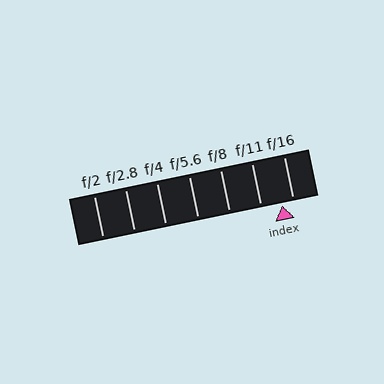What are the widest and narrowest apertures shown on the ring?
The widest aperture shown is f/2 and the narrowest is f/16.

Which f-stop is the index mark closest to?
The index mark is closest to f/16.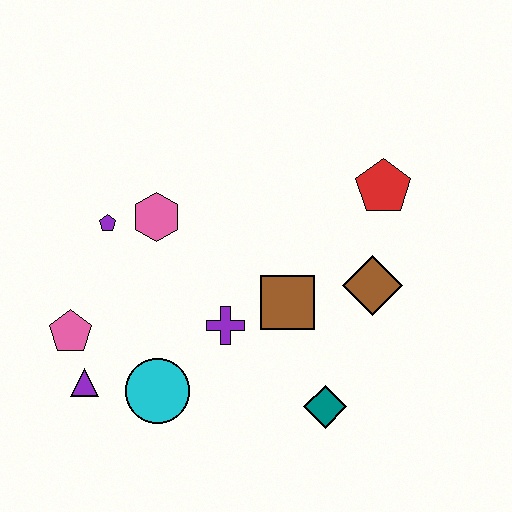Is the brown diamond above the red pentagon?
No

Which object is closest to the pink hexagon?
The purple pentagon is closest to the pink hexagon.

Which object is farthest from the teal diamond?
The purple pentagon is farthest from the teal diamond.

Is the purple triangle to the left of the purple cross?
Yes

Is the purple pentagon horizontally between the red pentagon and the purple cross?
No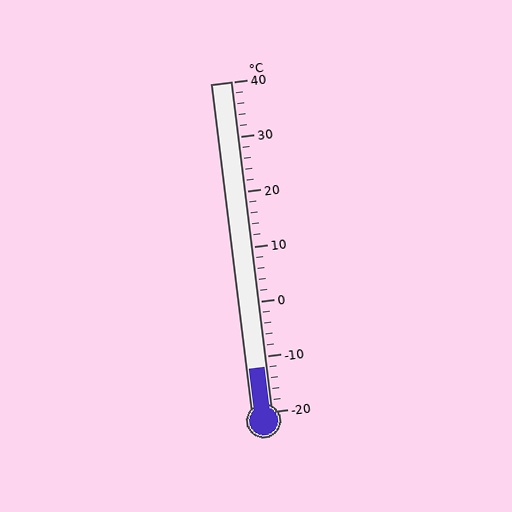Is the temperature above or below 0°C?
The temperature is below 0°C.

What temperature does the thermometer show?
The thermometer shows approximately -12°C.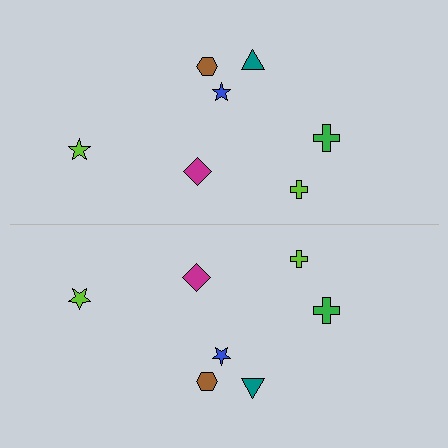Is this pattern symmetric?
Yes, this pattern has bilateral (reflection) symmetry.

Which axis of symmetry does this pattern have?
The pattern has a horizontal axis of symmetry running through the center of the image.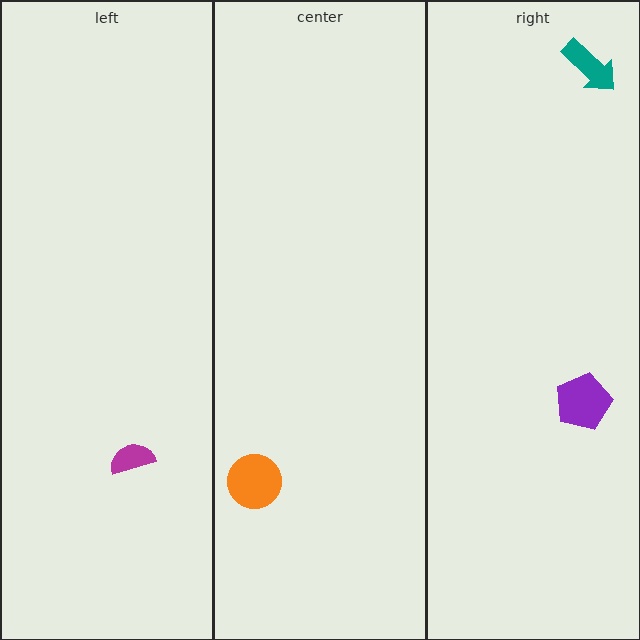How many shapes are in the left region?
1.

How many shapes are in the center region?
1.